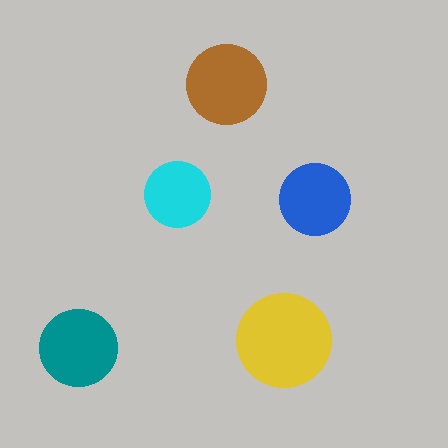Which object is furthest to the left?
The teal circle is leftmost.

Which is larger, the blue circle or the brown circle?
The brown one.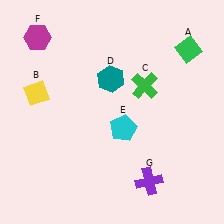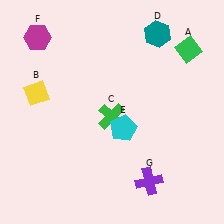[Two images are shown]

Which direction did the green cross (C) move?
The green cross (C) moved left.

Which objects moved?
The objects that moved are: the green cross (C), the teal hexagon (D).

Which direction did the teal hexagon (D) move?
The teal hexagon (D) moved right.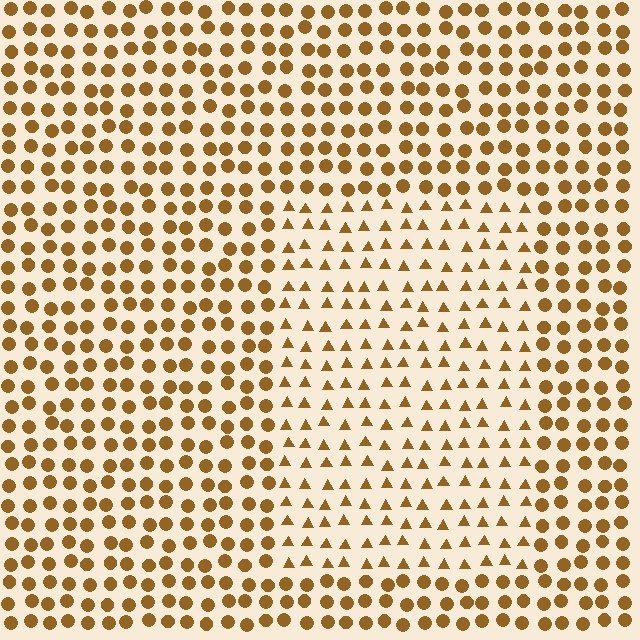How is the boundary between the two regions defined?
The boundary is defined by a change in element shape: triangles inside vs. circles outside. All elements share the same color and spacing.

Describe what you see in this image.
The image is filled with small brown elements arranged in a uniform grid. A rectangle-shaped region contains triangles, while the surrounding area contains circles. The boundary is defined purely by the change in element shape.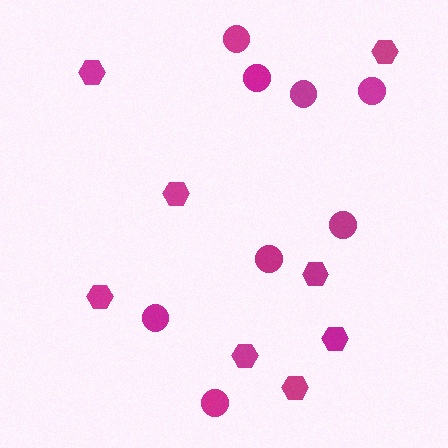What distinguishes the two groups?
There are 2 groups: one group of hexagons (8) and one group of circles (8).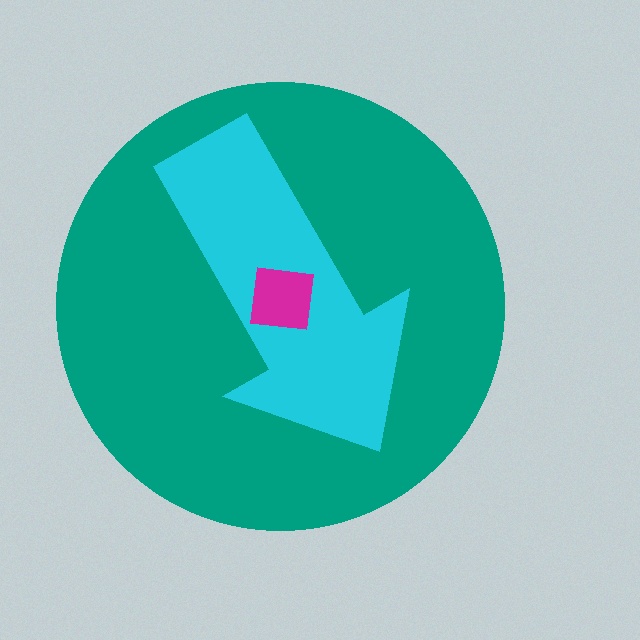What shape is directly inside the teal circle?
The cyan arrow.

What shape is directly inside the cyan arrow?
The magenta square.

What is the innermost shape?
The magenta square.